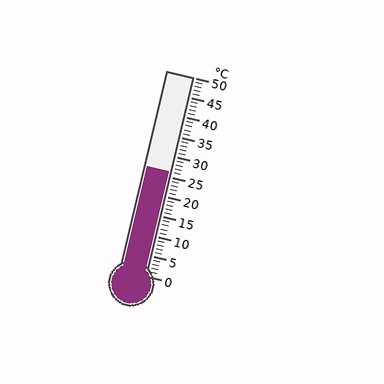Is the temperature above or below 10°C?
The temperature is above 10°C.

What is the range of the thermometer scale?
The thermometer scale ranges from 0°C to 50°C.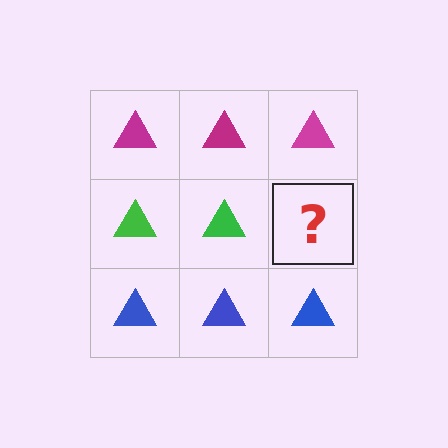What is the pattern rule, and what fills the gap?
The rule is that each row has a consistent color. The gap should be filled with a green triangle.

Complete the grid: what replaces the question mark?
The question mark should be replaced with a green triangle.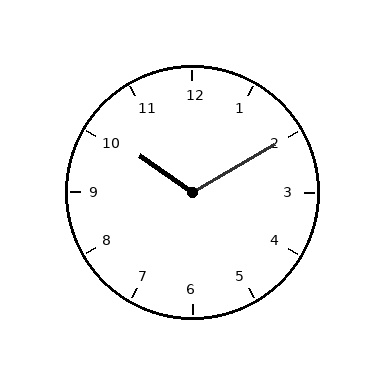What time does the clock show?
10:10.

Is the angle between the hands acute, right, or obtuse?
It is obtuse.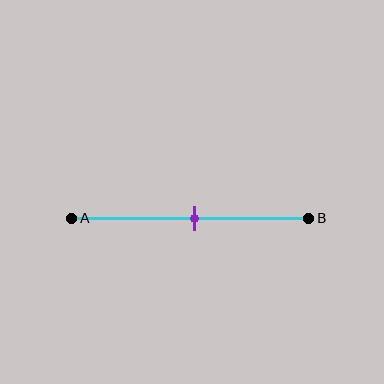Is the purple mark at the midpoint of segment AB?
Yes, the mark is approximately at the midpoint.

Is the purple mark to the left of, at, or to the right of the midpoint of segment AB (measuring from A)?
The purple mark is approximately at the midpoint of segment AB.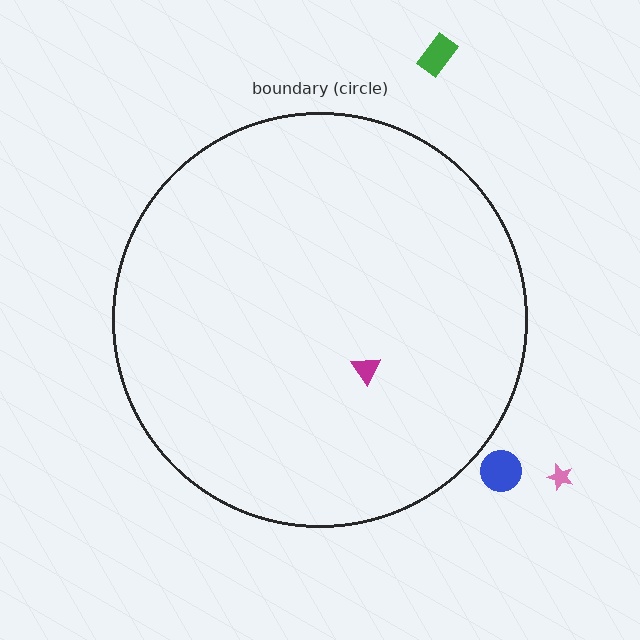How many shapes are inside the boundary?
1 inside, 3 outside.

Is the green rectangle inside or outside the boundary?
Outside.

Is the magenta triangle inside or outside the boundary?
Inside.